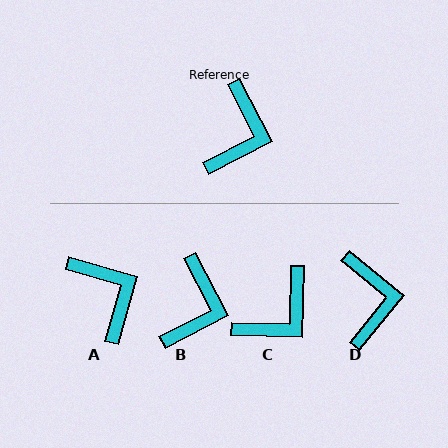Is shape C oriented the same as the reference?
No, it is off by about 29 degrees.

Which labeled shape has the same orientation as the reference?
B.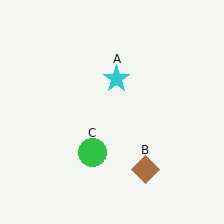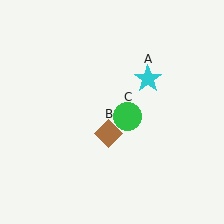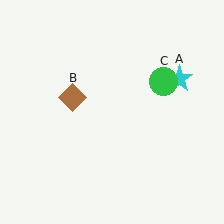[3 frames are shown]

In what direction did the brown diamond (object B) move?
The brown diamond (object B) moved up and to the left.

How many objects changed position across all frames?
3 objects changed position: cyan star (object A), brown diamond (object B), green circle (object C).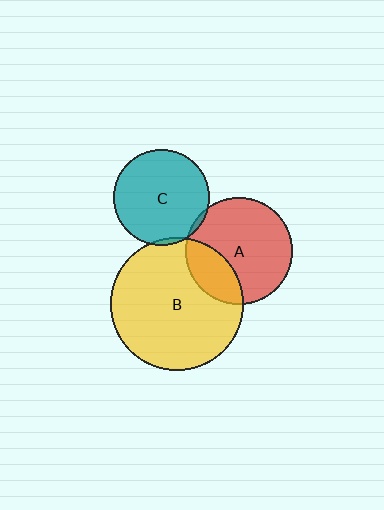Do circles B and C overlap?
Yes.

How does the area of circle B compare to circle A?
Approximately 1.5 times.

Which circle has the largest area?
Circle B (yellow).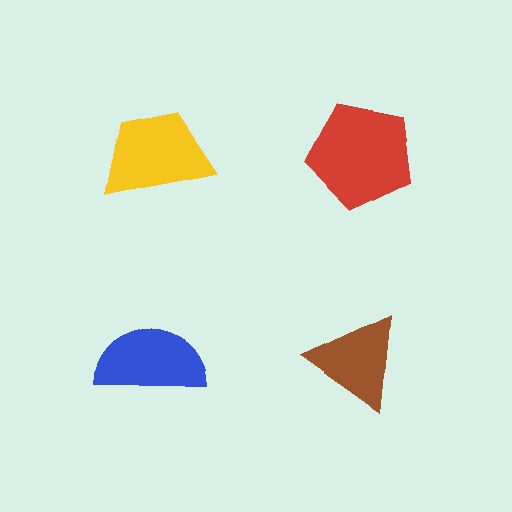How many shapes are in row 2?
2 shapes.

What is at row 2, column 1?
A blue semicircle.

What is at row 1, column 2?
A red pentagon.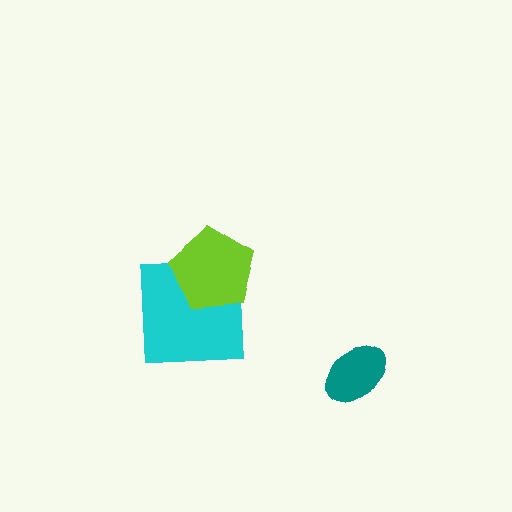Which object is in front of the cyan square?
The lime pentagon is in front of the cyan square.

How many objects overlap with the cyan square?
1 object overlaps with the cyan square.